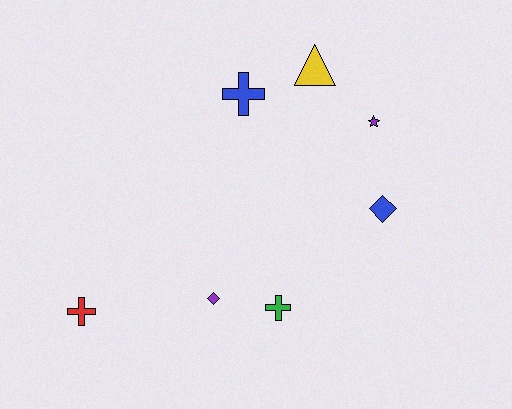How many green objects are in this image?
There is 1 green object.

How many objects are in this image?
There are 7 objects.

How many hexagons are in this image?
There are no hexagons.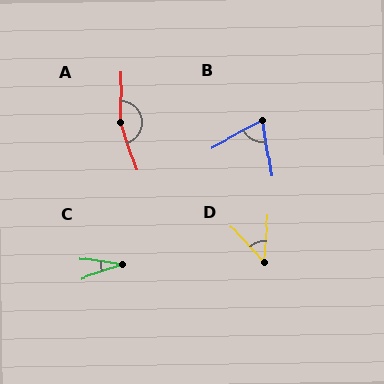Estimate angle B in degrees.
Approximately 71 degrees.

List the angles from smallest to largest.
C (27°), D (48°), B (71°), A (161°).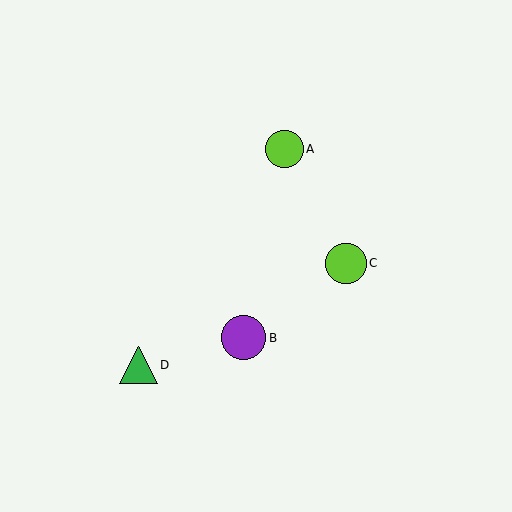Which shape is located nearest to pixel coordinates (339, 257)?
The lime circle (labeled C) at (346, 263) is nearest to that location.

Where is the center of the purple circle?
The center of the purple circle is at (243, 338).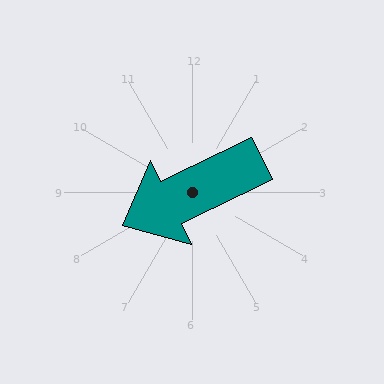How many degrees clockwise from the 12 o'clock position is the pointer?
Approximately 244 degrees.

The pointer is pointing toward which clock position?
Roughly 8 o'clock.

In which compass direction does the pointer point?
Southwest.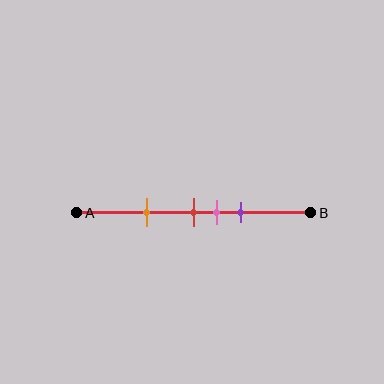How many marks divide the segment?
There are 4 marks dividing the segment.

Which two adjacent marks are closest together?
The red and pink marks are the closest adjacent pair.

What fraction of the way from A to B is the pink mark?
The pink mark is approximately 60% (0.6) of the way from A to B.